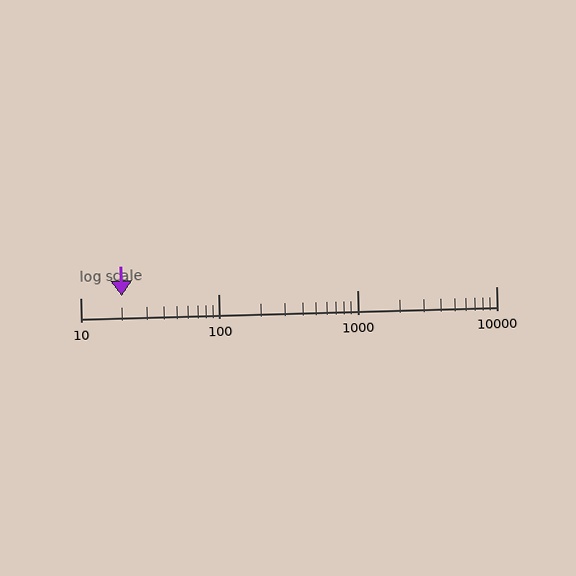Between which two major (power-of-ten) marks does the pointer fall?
The pointer is between 10 and 100.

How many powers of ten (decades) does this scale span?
The scale spans 3 decades, from 10 to 10000.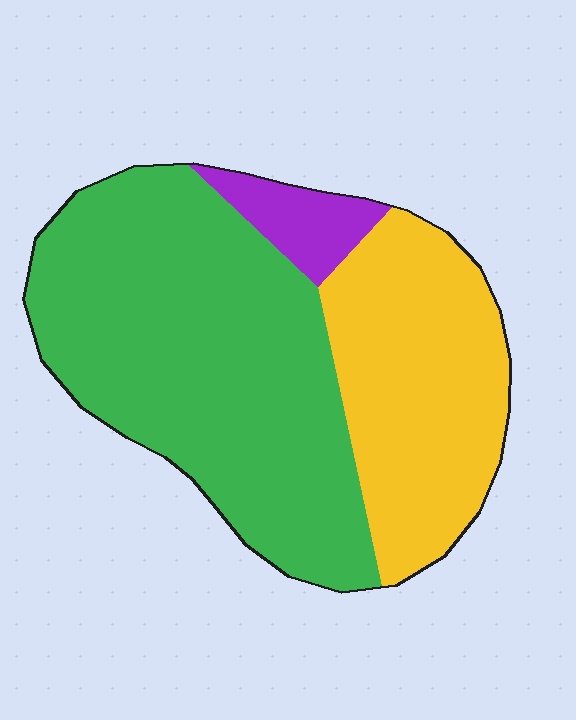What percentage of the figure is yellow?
Yellow takes up about one third (1/3) of the figure.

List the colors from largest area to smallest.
From largest to smallest: green, yellow, purple.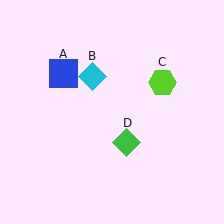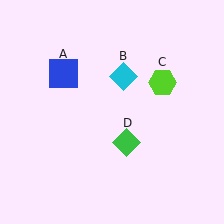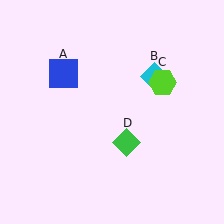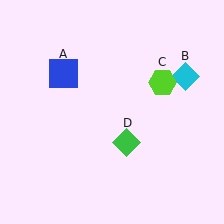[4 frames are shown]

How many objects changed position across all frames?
1 object changed position: cyan diamond (object B).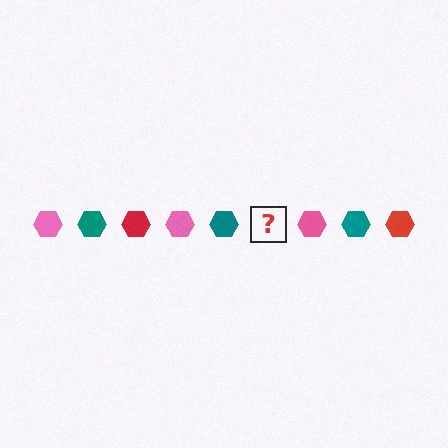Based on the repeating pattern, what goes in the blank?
The blank should be a red hexagon.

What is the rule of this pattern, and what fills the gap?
The rule is that the pattern cycles through pink, teal, red hexagons. The gap should be filled with a red hexagon.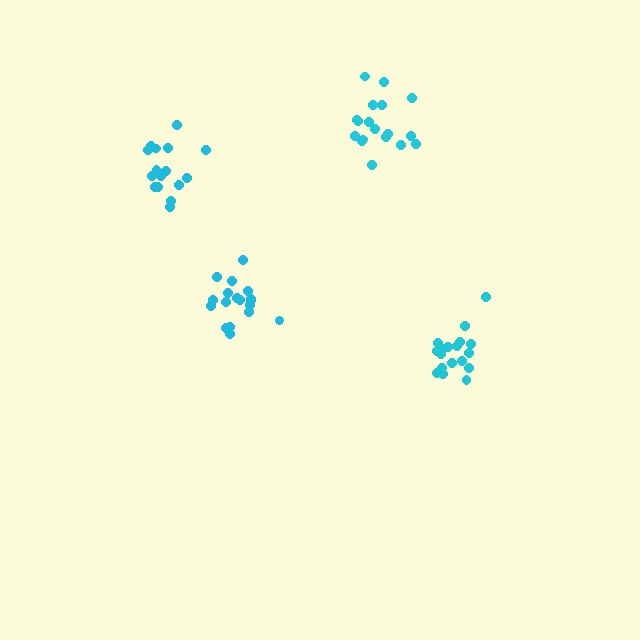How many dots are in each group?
Group 1: 18 dots, Group 2: 18 dots, Group 3: 16 dots, Group 4: 18 dots (70 total).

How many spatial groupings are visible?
There are 4 spatial groupings.